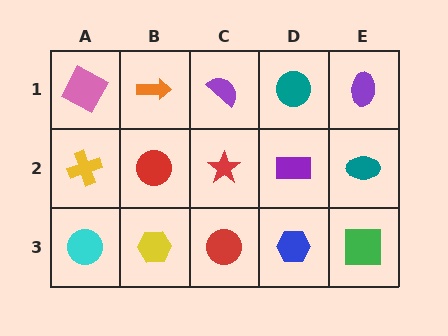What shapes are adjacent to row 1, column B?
A red circle (row 2, column B), a pink square (row 1, column A), a purple semicircle (row 1, column C).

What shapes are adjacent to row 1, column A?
A yellow cross (row 2, column A), an orange arrow (row 1, column B).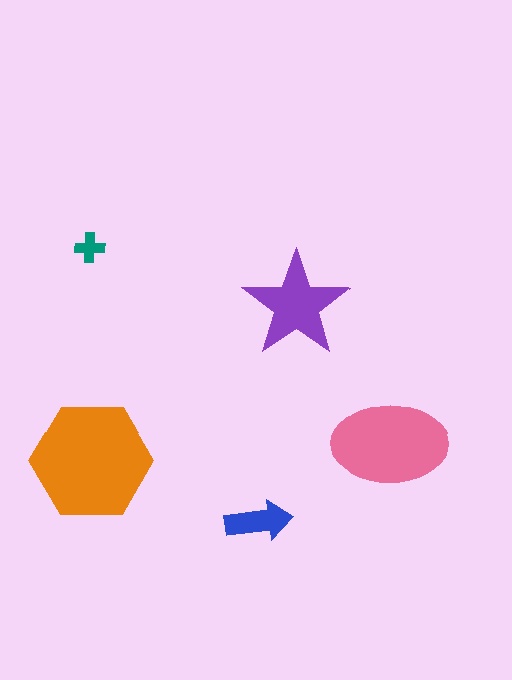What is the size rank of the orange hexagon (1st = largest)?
1st.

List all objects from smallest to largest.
The teal cross, the blue arrow, the purple star, the pink ellipse, the orange hexagon.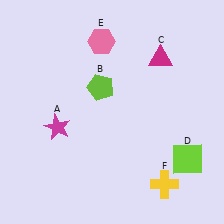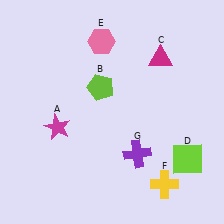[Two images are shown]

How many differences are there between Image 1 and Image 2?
There is 1 difference between the two images.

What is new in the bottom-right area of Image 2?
A purple cross (G) was added in the bottom-right area of Image 2.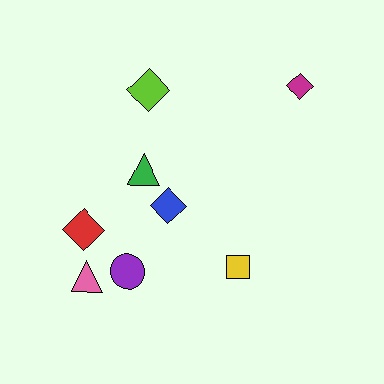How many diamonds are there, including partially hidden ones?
There are 4 diamonds.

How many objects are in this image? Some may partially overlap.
There are 8 objects.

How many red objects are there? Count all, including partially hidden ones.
There is 1 red object.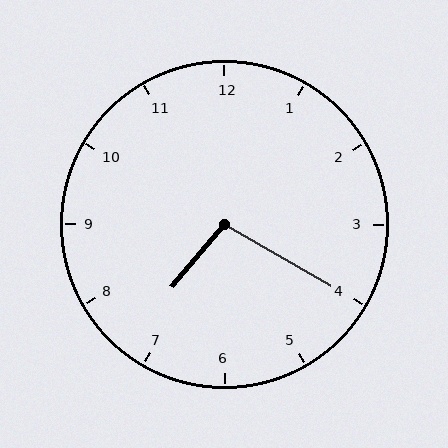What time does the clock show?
7:20.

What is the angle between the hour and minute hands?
Approximately 100 degrees.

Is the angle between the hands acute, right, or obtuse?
It is obtuse.